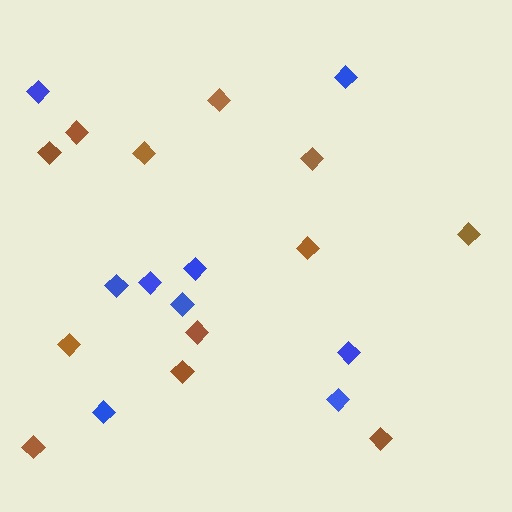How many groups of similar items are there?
There are 2 groups: one group of brown diamonds (12) and one group of blue diamonds (9).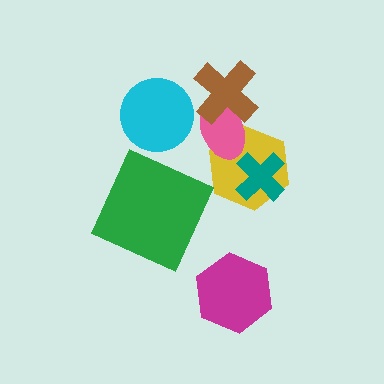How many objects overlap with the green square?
0 objects overlap with the green square.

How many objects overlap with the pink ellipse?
2 objects overlap with the pink ellipse.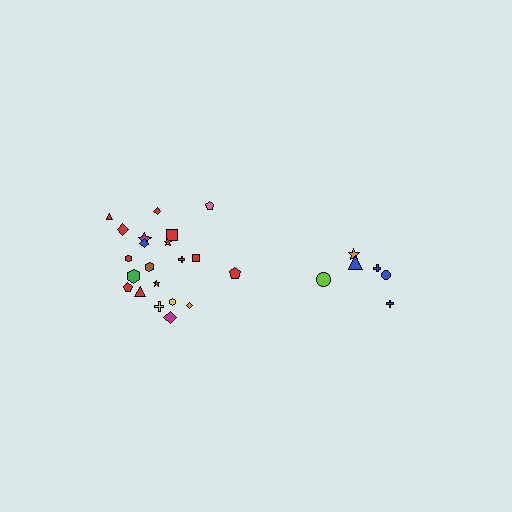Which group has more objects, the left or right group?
The left group.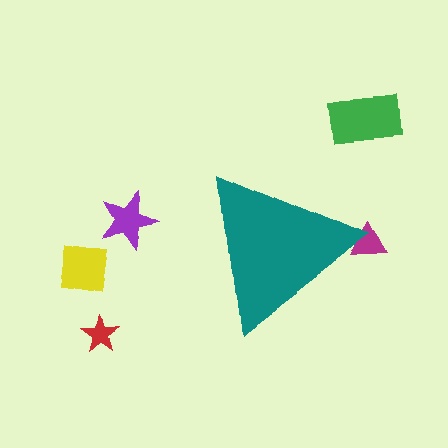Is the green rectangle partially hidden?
No, the green rectangle is fully visible.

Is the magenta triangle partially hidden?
Yes, the magenta triangle is partially hidden behind the teal triangle.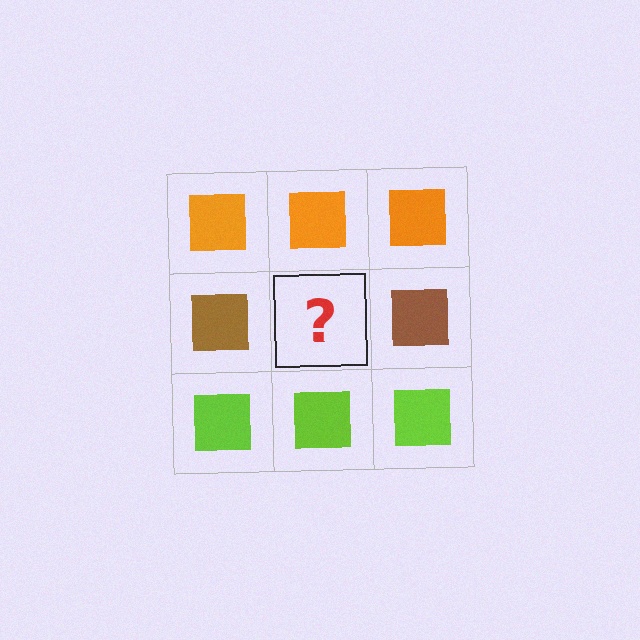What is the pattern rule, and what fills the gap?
The rule is that each row has a consistent color. The gap should be filled with a brown square.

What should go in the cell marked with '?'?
The missing cell should contain a brown square.